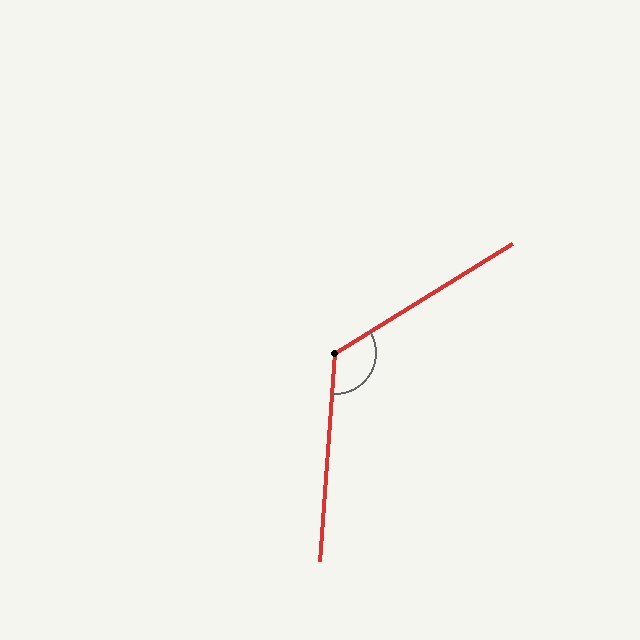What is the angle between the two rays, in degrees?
Approximately 126 degrees.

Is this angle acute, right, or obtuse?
It is obtuse.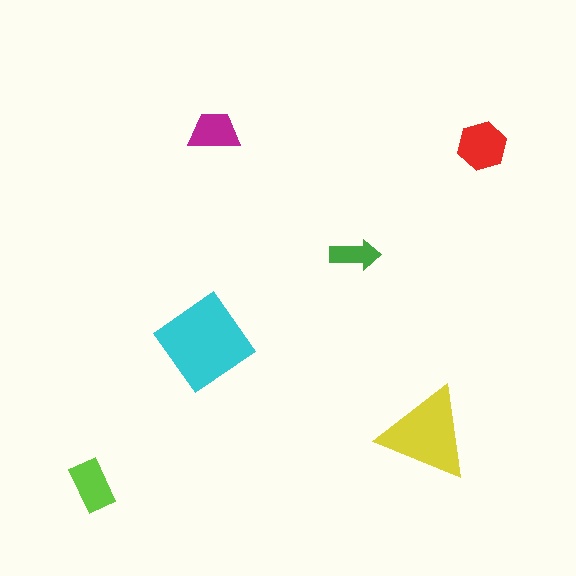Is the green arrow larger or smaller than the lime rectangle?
Smaller.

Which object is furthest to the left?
The lime rectangle is leftmost.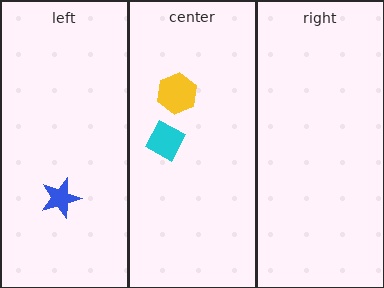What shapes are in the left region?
The blue star.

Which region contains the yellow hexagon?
The center region.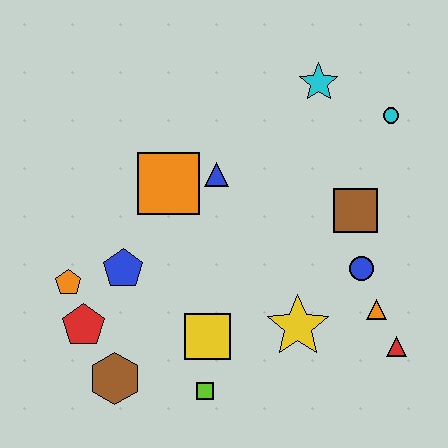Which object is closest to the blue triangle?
The orange square is closest to the blue triangle.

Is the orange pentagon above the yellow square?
Yes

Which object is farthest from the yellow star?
The cyan star is farthest from the yellow star.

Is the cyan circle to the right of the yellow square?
Yes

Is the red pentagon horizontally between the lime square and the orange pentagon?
Yes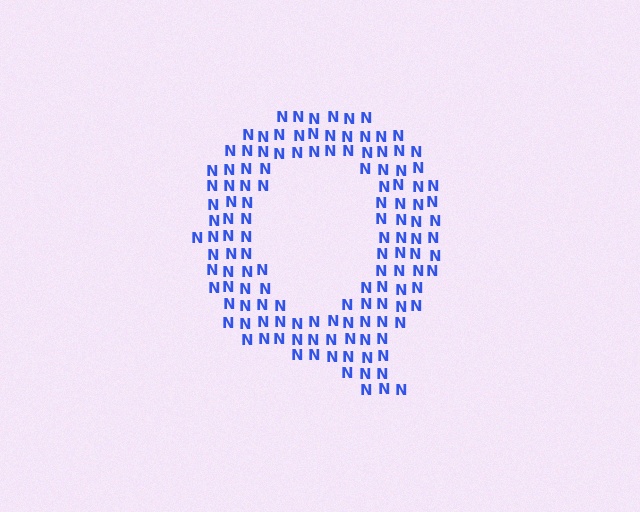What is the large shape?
The large shape is the letter Q.